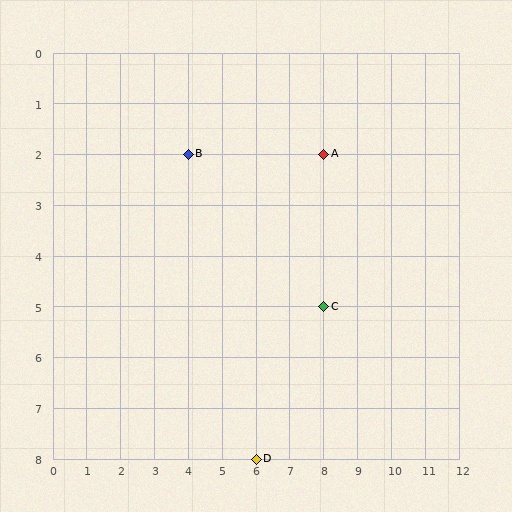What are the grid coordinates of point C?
Point C is at grid coordinates (8, 5).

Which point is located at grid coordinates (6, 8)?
Point D is at (6, 8).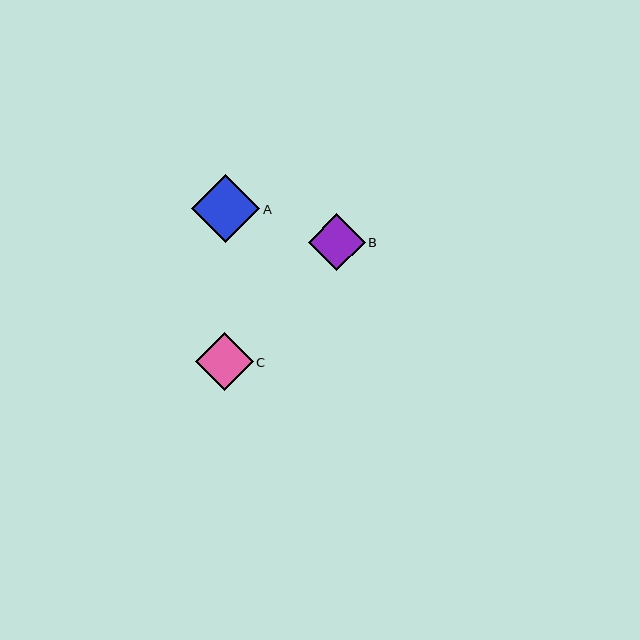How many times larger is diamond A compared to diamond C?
Diamond A is approximately 1.2 times the size of diamond C.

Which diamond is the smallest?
Diamond B is the smallest with a size of approximately 57 pixels.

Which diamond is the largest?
Diamond A is the largest with a size of approximately 68 pixels.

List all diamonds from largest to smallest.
From largest to smallest: A, C, B.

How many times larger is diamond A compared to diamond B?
Diamond A is approximately 1.2 times the size of diamond B.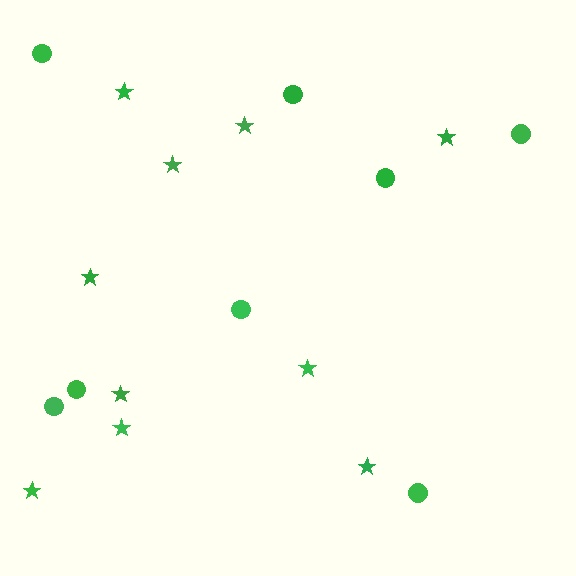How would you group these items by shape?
There are 2 groups: one group of stars (10) and one group of circles (8).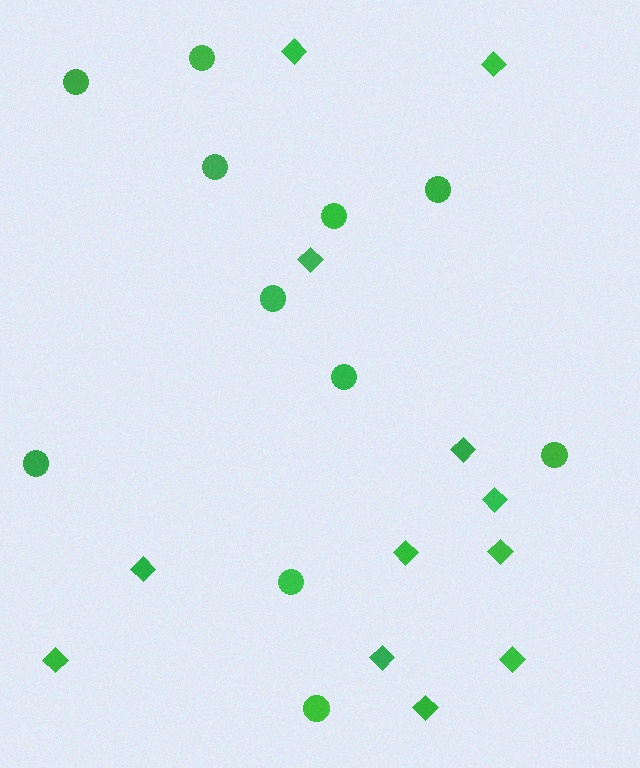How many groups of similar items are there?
There are 2 groups: one group of diamonds (12) and one group of circles (11).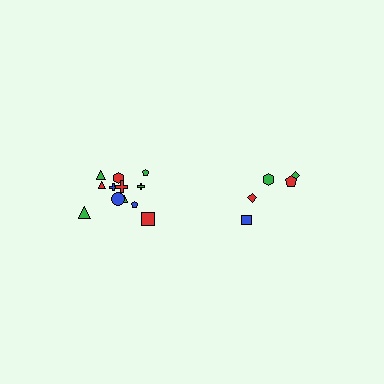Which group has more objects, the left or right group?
The left group.